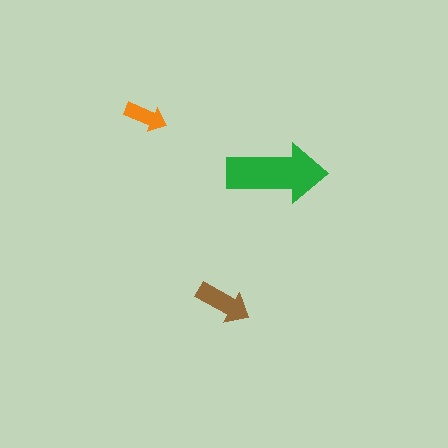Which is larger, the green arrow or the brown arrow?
The green one.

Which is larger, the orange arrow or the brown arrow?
The brown one.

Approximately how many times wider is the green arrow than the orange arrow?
About 2.5 times wider.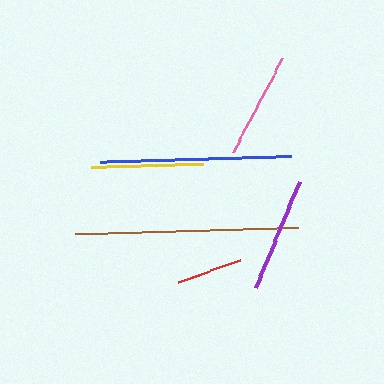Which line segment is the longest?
The brown line is the longest at approximately 223 pixels.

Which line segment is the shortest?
The red line is the shortest at approximately 67 pixels.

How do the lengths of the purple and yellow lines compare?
The purple and yellow lines are approximately the same length.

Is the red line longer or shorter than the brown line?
The brown line is longer than the red line.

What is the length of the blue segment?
The blue segment is approximately 190 pixels long.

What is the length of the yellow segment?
The yellow segment is approximately 112 pixels long.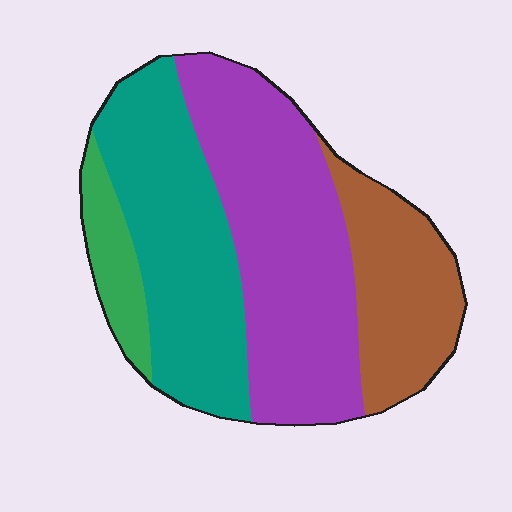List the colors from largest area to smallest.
From largest to smallest: purple, teal, brown, green.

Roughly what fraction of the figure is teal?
Teal covers about 30% of the figure.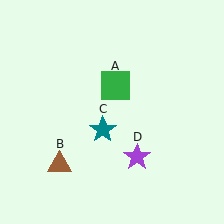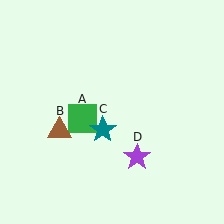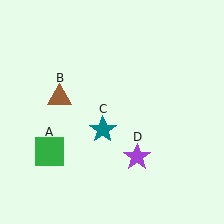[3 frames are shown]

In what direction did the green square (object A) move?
The green square (object A) moved down and to the left.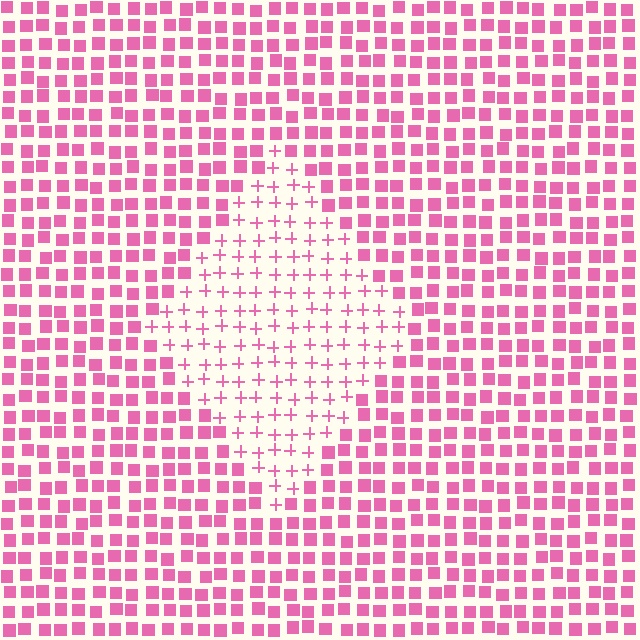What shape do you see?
I see a diamond.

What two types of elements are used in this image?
The image uses plus signs inside the diamond region and squares outside it.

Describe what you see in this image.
The image is filled with small pink elements arranged in a uniform grid. A diamond-shaped region contains plus signs, while the surrounding area contains squares. The boundary is defined purely by the change in element shape.